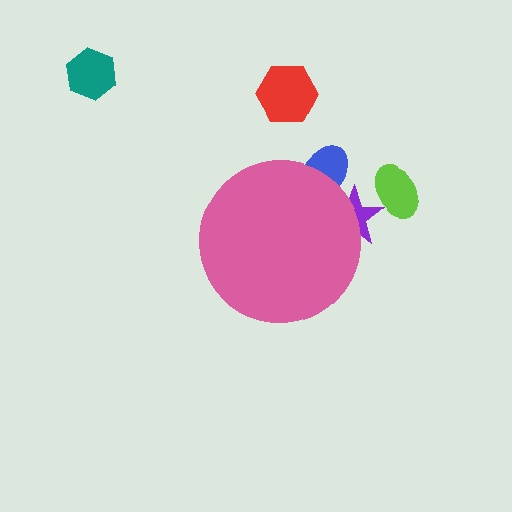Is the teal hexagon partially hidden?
No, the teal hexagon is fully visible.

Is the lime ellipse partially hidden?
No, the lime ellipse is fully visible.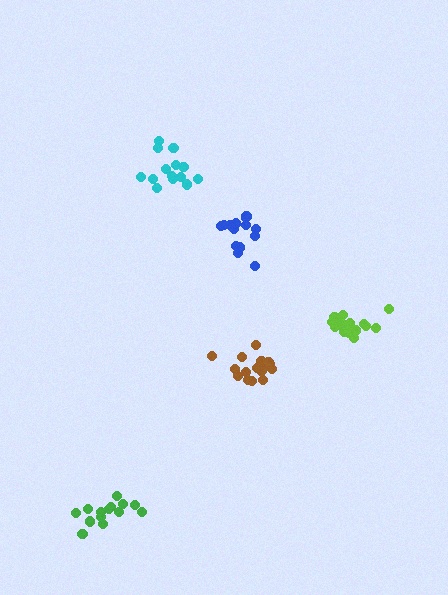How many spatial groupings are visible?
There are 5 spatial groupings.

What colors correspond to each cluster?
The clusters are colored: green, brown, blue, lime, cyan.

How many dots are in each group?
Group 1: 14 dots, Group 2: 16 dots, Group 3: 15 dots, Group 4: 16 dots, Group 5: 14 dots (75 total).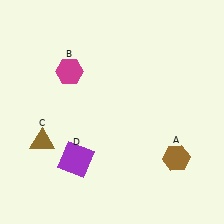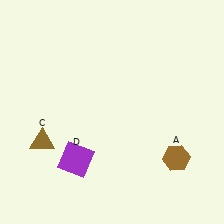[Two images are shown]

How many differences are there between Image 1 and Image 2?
There is 1 difference between the two images.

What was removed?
The magenta hexagon (B) was removed in Image 2.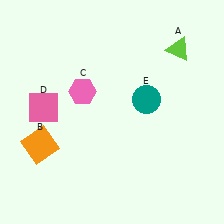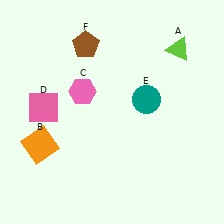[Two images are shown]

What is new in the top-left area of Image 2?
A brown pentagon (F) was added in the top-left area of Image 2.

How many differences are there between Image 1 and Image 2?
There is 1 difference between the two images.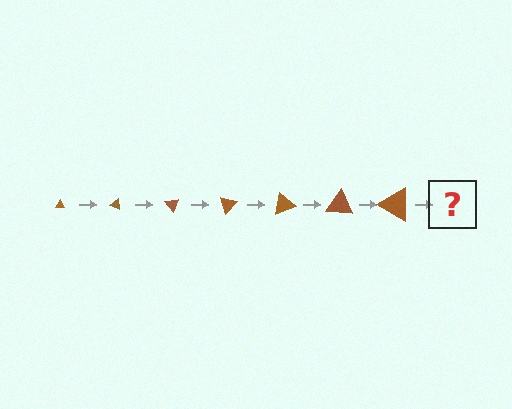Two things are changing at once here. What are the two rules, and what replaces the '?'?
The two rules are that the triangle grows larger each step and it rotates 25 degrees each step. The '?' should be a triangle, larger than the previous one and rotated 175 degrees from the start.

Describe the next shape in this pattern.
It should be a triangle, larger than the previous one and rotated 175 degrees from the start.